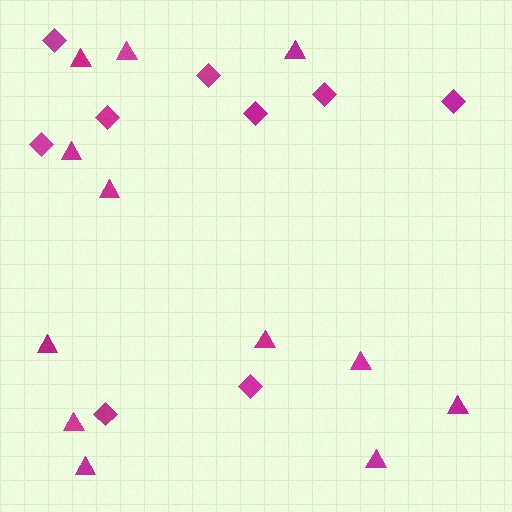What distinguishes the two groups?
There are 2 groups: one group of diamonds (9) and one group of triangles (12).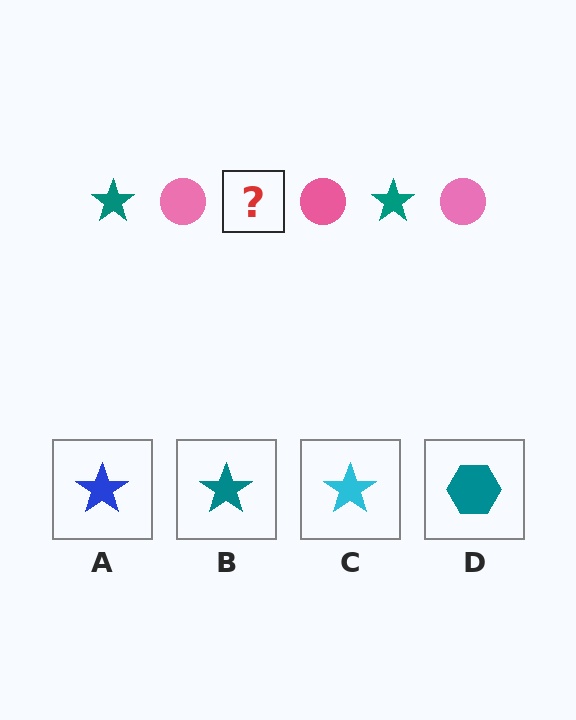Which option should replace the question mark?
Option B.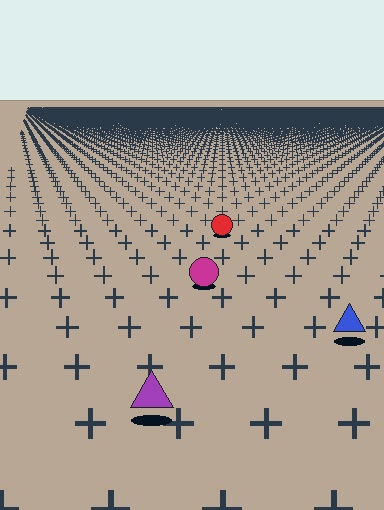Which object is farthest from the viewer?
The red circle is farthest from the viewer. It appears smaller and the ground texture around it is denser.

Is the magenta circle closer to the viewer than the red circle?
Yes. The magenta circle is closer — you can tell from the texture gradient: the ground texture is coarser near it.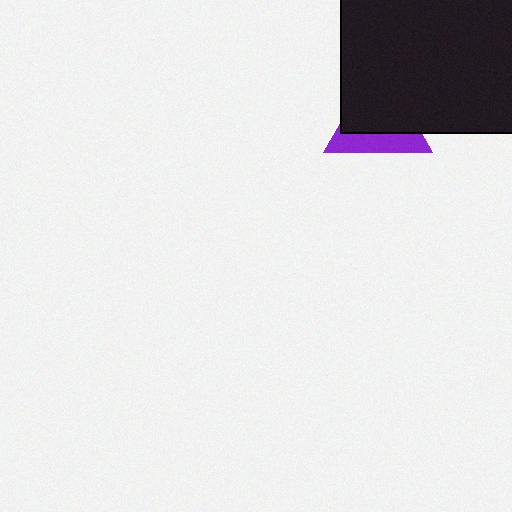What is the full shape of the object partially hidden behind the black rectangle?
The partially hidden object is a purple triangle.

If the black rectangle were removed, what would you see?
You would see the complete purple triangle.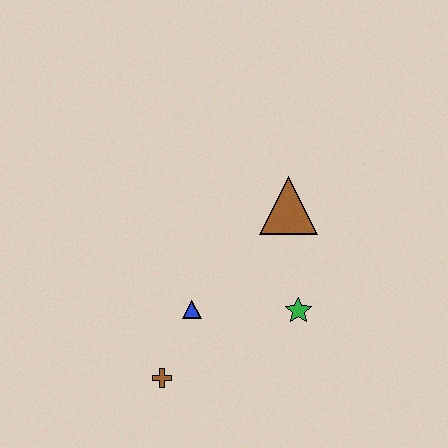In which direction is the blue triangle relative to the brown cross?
The blue triangle is above the brown cross.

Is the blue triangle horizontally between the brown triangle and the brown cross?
Yes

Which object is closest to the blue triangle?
The brown cross is closest to the blue triangle.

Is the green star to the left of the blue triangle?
No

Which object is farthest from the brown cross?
The brown triangle is farthest from the brown cross.